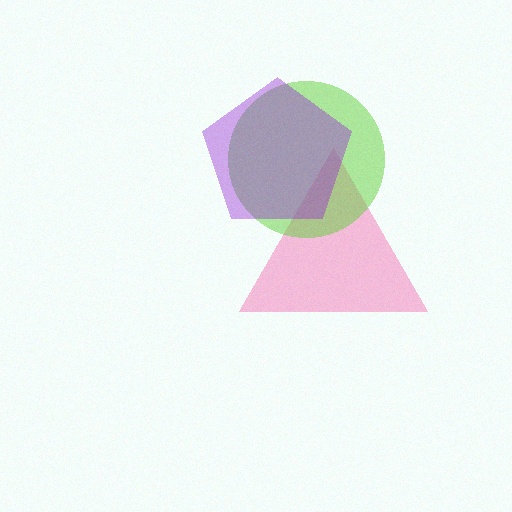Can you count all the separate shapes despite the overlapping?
Yes, there are 3 separate shapes.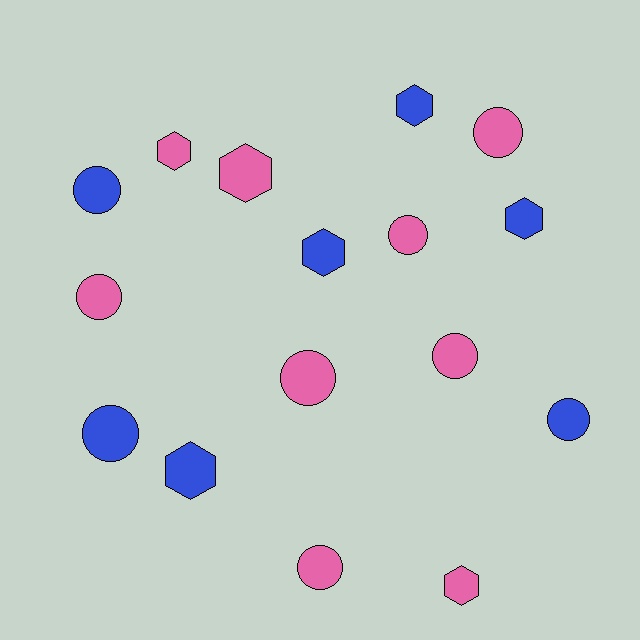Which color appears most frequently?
Pink, with 9 objects.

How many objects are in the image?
There are 16 objects.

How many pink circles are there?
There are 6 pink circles.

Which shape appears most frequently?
Circle, with 9 objects.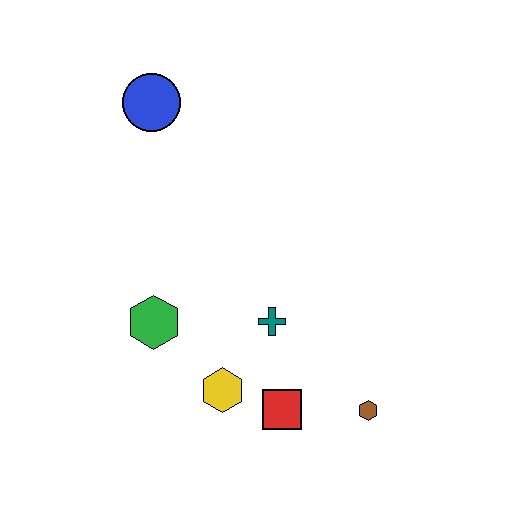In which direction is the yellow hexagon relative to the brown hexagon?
The yellow hexagon is to the left of the brown hexagon.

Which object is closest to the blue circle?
The green hexagon is closest to the blue circle.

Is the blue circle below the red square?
No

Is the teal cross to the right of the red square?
No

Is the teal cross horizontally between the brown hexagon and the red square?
No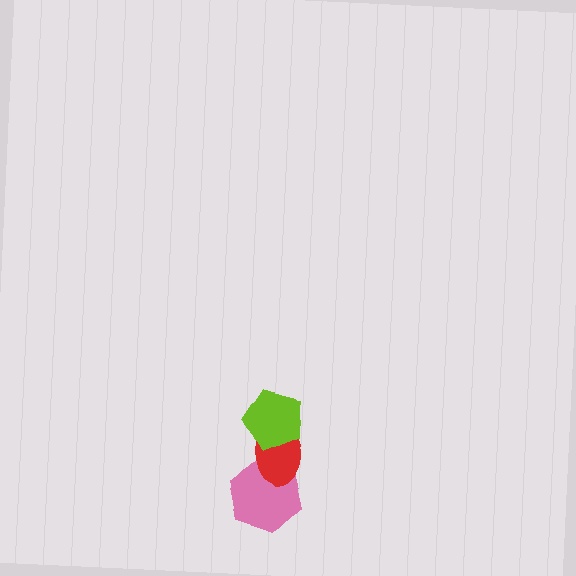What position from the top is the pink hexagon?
The pink hexagon is 3rd from the top.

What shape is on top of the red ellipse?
The lime pentagon is on top of the red ellipse.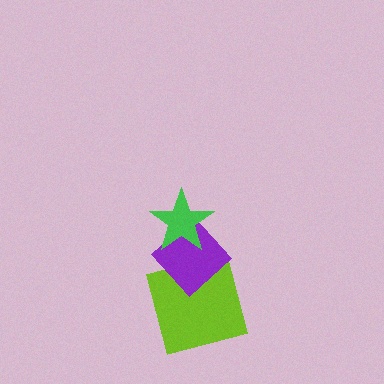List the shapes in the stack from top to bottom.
From top to bottom: the green star, the purple diamond, the lime square.